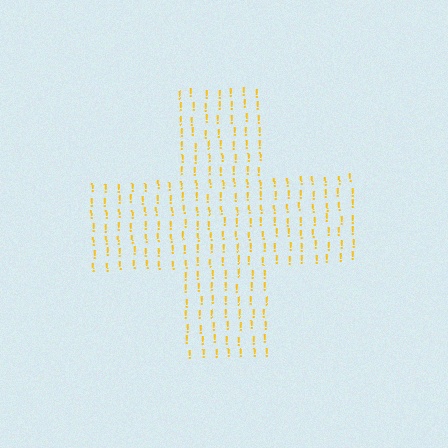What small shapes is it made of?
It is made of small exclamation marks.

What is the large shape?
The large shape is a cross.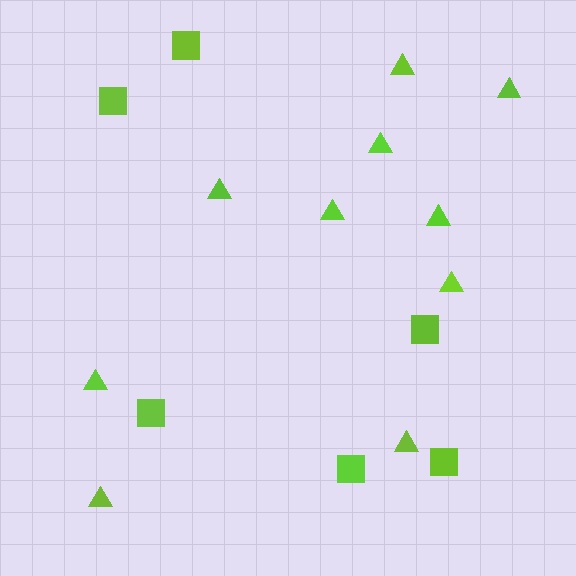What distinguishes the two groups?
There are 2 groups: one group of squares (6) and one group of triangles (10).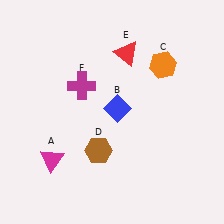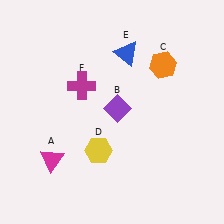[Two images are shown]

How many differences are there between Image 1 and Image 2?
There are 3 differences between the two images.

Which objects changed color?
B changed from blue to purple. D changed from brown to yellow. E changed from red to blue.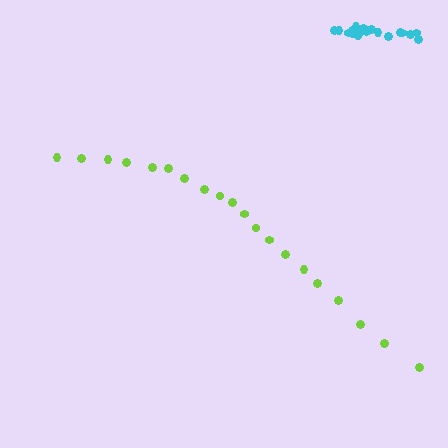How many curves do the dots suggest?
There are 2 distinct paths.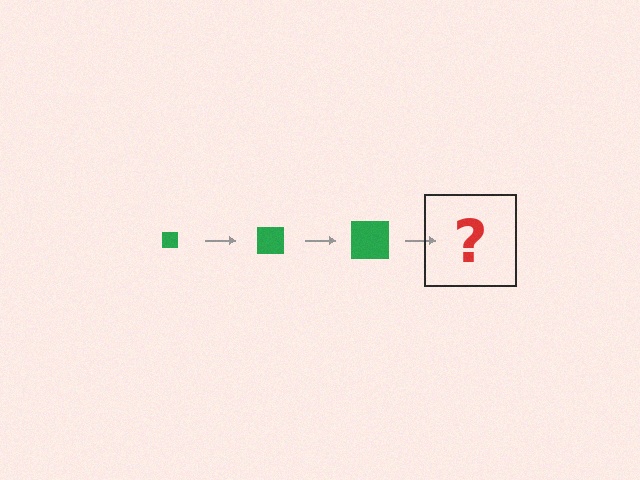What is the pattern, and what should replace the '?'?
The pattern is that the square gets progressively larger each step. The '?' should be a green square, larger than the previous one.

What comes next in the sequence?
The next element should be a green square, larger than the previous one.